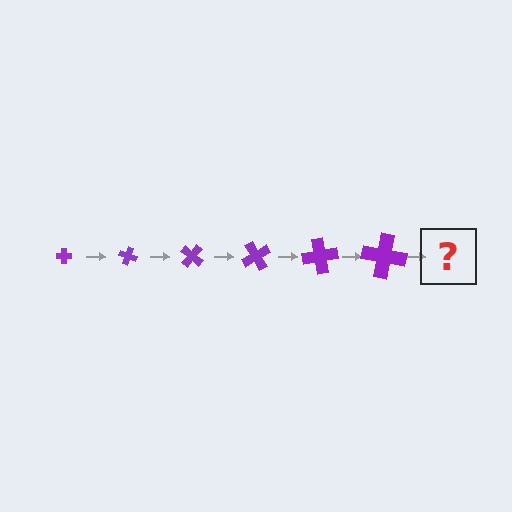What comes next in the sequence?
The next element should be a cross, larger than the previous one and rotated 120 degrees from the start.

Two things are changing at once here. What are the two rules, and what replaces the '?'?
The two rules are that the cross grows larger each step and it rotates 20 degrees each step. The '?' should be a cross, larger than the previous one and rotated 120 degrees from the start.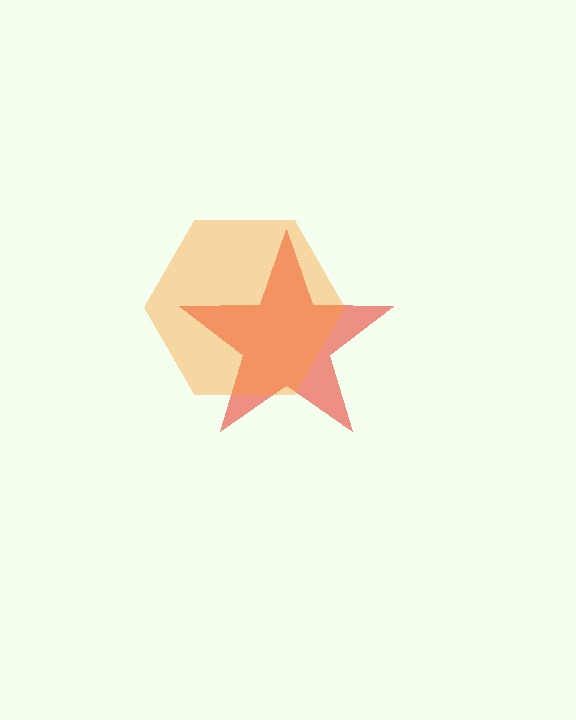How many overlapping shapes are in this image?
There are 2 overlapping shapes in the image.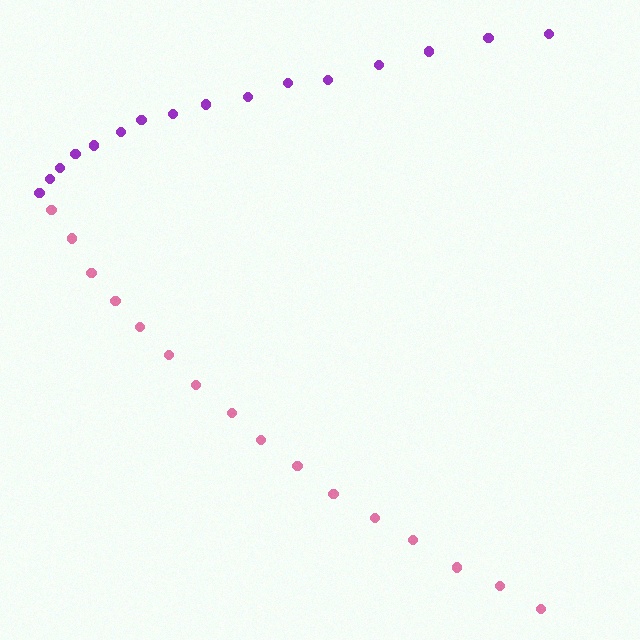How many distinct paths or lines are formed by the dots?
There are 2 distinct paths.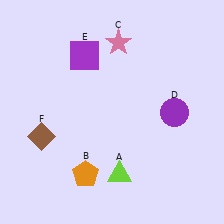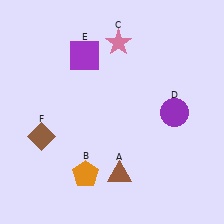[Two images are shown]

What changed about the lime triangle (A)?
In Image 1, A is lime. In Image 2, it changed to brown.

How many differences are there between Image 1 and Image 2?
There is 1 difference between the two images.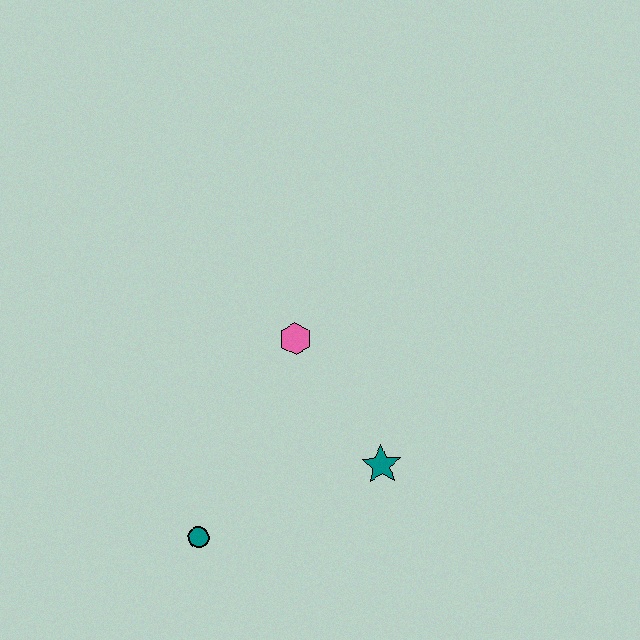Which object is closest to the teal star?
The pink hexagon is closest to the teal star.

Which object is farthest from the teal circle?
The pink hexagon is farthest from the teal circle.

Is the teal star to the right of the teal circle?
Yes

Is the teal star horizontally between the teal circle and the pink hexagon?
No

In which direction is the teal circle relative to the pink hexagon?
The teal circle is below the pink hexagon.